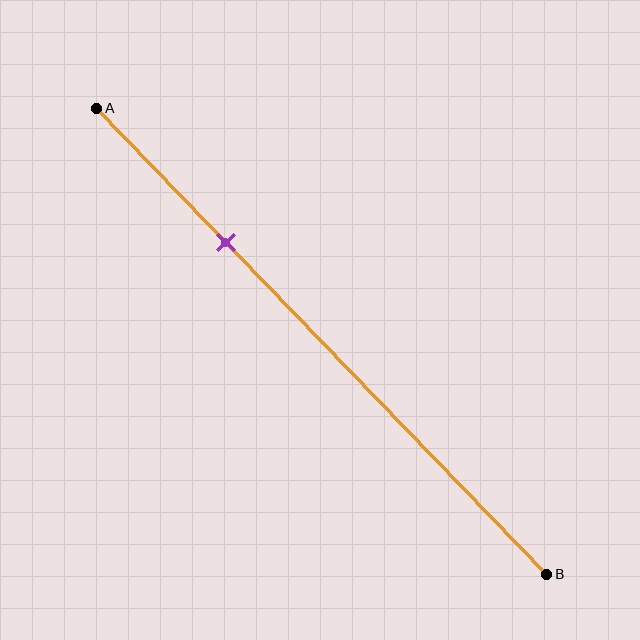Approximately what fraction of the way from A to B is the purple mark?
The purple mark is approximately 30% of the way from A to B.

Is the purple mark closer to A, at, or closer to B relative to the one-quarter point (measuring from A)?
The purple mark is closer to point B than the one-quarter point of segment AB.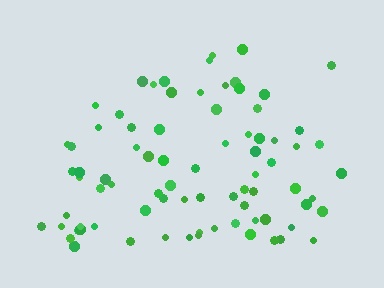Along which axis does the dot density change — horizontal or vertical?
Vertical.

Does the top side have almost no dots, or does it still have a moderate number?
Still a moderate number, just noticeably fewer than the bottom.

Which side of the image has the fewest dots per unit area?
The top.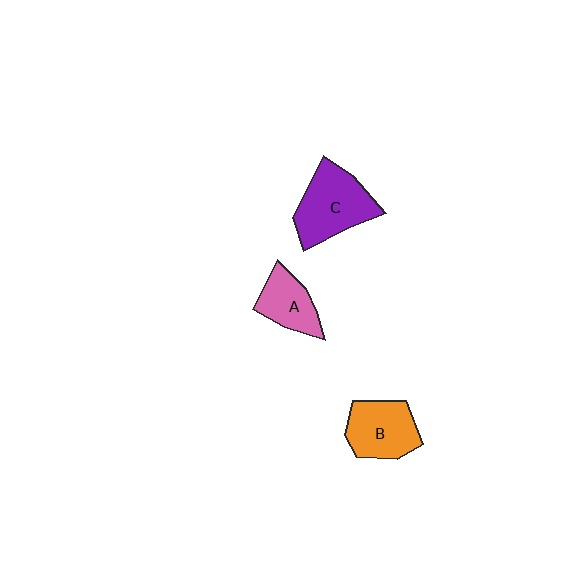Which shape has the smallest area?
Shape A (pink).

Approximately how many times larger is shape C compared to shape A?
Approximately 1.6 times.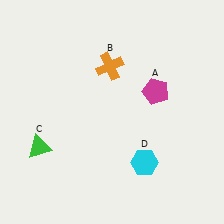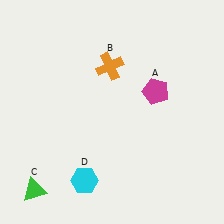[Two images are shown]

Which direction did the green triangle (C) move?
The green triangle (C) moved down.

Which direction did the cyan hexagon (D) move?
The cyan hexagon (D) moved left.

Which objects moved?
The objects that moved are: the green triangle (C), the cyan hexagon (D).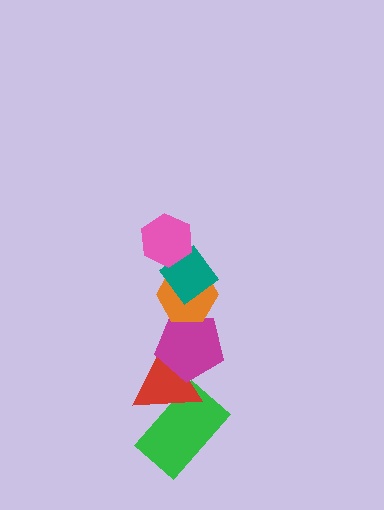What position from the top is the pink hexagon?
The pink hexagon is 1st from the top.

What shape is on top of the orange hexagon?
The teal diamond is on top of the orange hexagon.